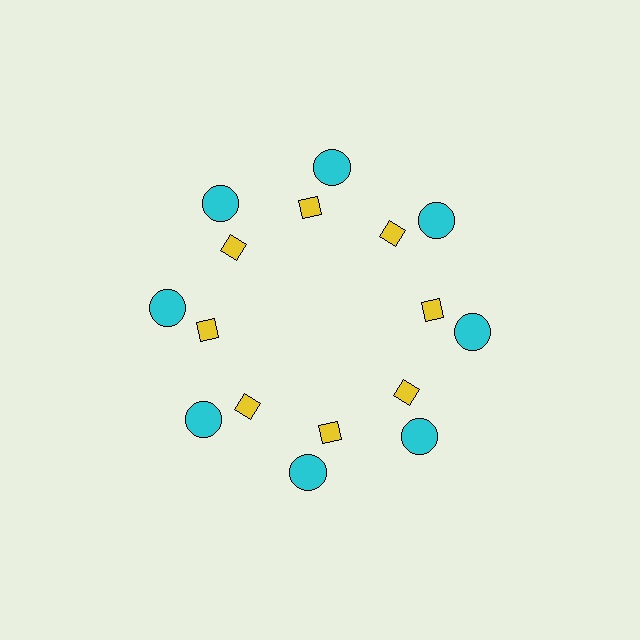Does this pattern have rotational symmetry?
Yes, this pattern has 8-fold rotational symmetry. It looks the same after rotating 45 degrees around the center.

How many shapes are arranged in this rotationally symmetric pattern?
There are 16 shapes, arranged in 8 groups of 2.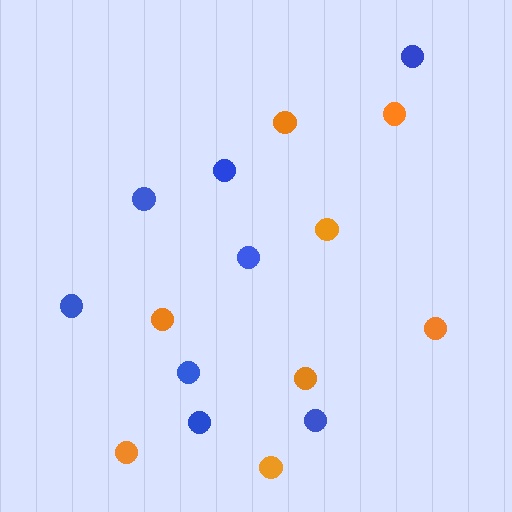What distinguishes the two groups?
There are 2 groups: one group of orange circles (8) and one group of blue circles (8).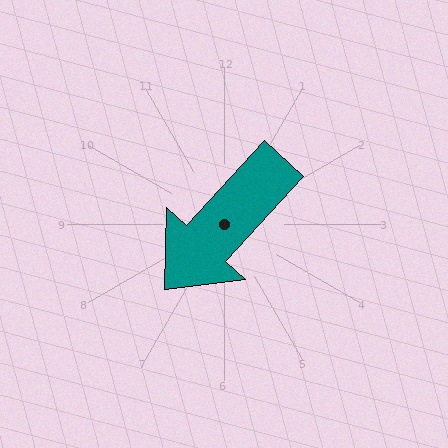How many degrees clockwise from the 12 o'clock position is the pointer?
Approximately 222 degrees.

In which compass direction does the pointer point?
Southwest.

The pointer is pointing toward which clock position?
Roughly 7 o'clock.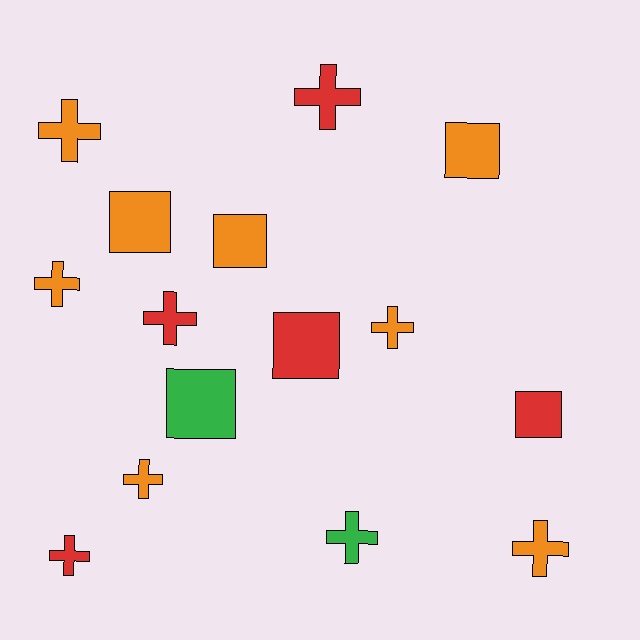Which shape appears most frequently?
Cross, with 9 objects.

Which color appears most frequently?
Orange, with 8 objects.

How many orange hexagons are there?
There are no orange hexagons.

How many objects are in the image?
There are 15 objects.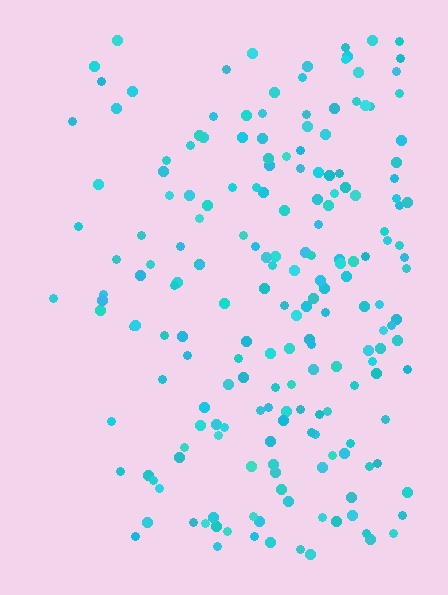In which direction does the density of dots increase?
From left to right, with the right side densest.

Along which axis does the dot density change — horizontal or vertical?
Horizontal.